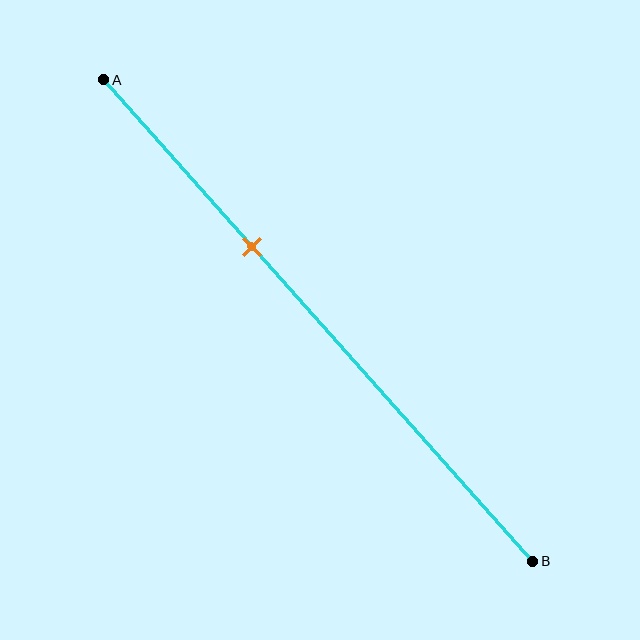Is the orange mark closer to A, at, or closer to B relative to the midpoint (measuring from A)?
The orange mark is closer to point A than the midpoint of segment AB.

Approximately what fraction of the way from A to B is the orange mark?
The orange mark is approximately 35% of the way from A to B.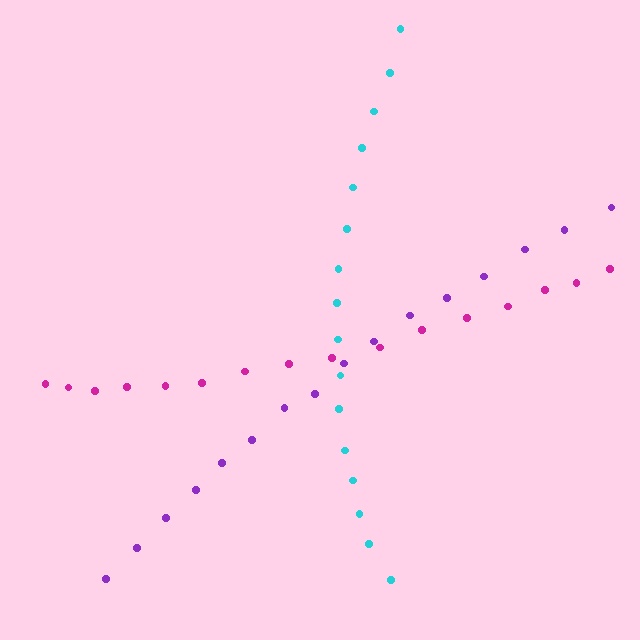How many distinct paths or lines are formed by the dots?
There are 3 distinct paths.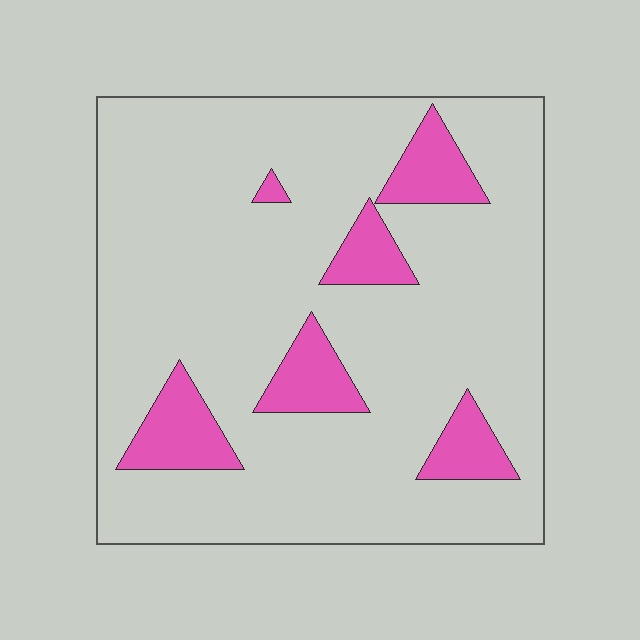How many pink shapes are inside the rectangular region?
6.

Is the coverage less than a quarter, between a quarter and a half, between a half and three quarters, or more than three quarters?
Less than a quarter.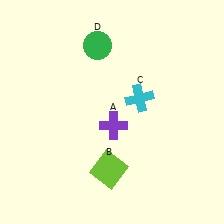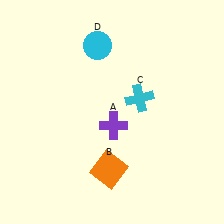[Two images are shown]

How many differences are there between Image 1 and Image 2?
There are 2 differences between the two images.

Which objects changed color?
B changed from lime to orange. D changed from green to cyan.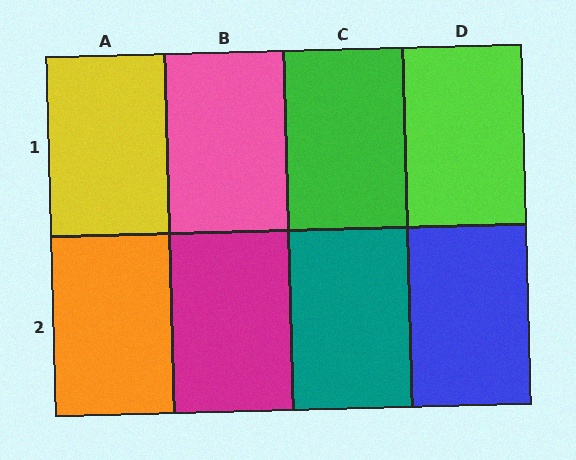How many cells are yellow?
1 cell is yellow.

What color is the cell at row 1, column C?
Green.